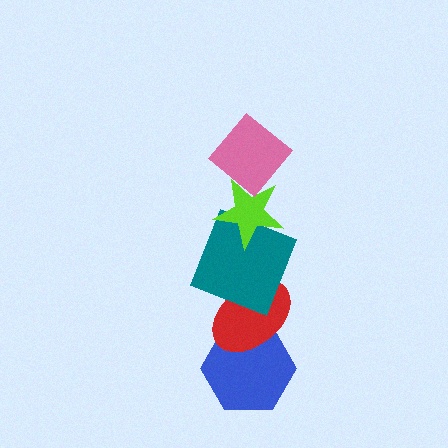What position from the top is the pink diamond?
The pink diamond is 1st from the top.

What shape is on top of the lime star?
The pink diamond is on top of the lime star.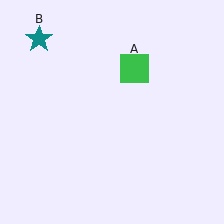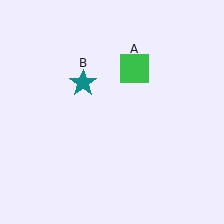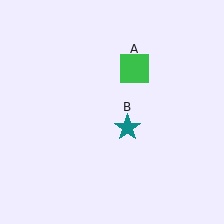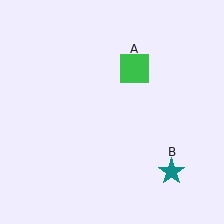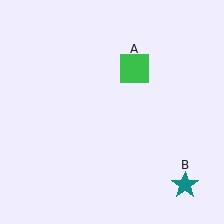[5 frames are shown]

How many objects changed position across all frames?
1 object changed position: teal star (object B).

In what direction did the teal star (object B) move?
The teal star (object B) moved down and to the right.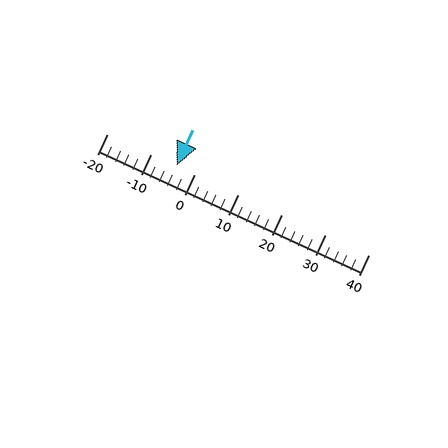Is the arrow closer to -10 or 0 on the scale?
The arrow is closer to 0.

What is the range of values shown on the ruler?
The ruler shows values from -20 to 40.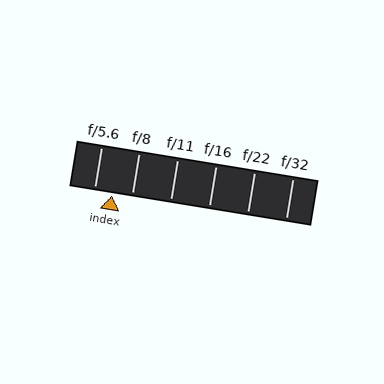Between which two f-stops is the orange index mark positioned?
The index mark is between f/5.6 and f/8.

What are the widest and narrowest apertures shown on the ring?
The widest aperture shown is f/5.6 and the narrowest is f/32.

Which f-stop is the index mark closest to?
The index mark is closest to f/5.6.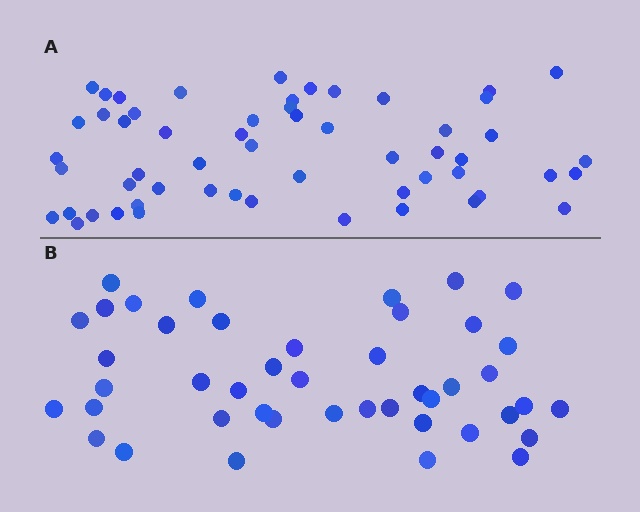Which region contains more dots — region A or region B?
Region A (the top region) has more dots.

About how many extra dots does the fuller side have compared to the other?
Region A has roughly 12 or so more dots than region B.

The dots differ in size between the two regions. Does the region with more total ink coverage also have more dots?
No. Region B has more total ink coverage because its dots are larger, but region A actually contains more individual dots. Total area can be misleading — the number of items is what matters here.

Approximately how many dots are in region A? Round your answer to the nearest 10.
About 60 dots. (The exact count is 56, which rounds to 60.)